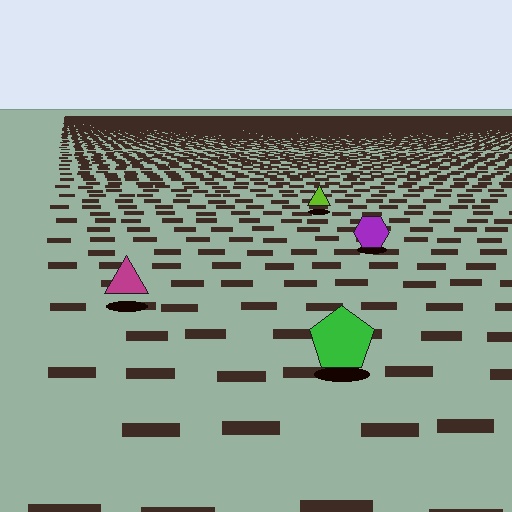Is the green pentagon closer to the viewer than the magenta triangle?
Yes. The green pentagon is closer — you can tell from the texture gradient: the ground texture is coarser near it.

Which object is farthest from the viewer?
The lime triangle is farthest from the viewer. It appears smaller and the ground texture around it is denser.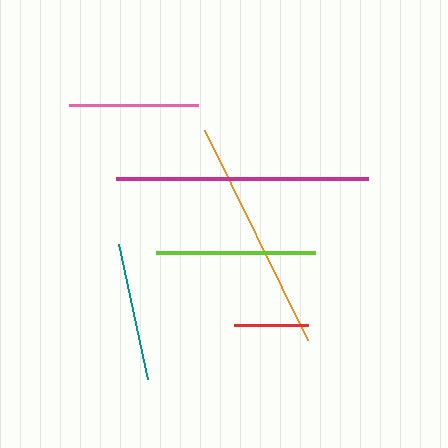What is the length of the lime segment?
The lime segment is approximately 159 pixels long.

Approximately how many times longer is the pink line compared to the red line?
The pink line is approximately 1.8 times the length of the red line.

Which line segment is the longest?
The magenta line is the longest at approximately 253 pixels.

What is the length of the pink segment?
The pink segment is approximately 129 pixels long.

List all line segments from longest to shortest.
From longest to shortest: magenta, orange, lime, teal, pink, red.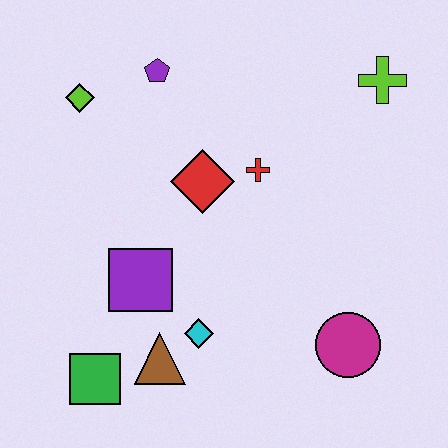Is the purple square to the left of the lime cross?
Yes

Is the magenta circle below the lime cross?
Yes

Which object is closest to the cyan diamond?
The brown triangle is closest to the cyan diamond.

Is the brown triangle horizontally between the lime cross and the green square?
Yes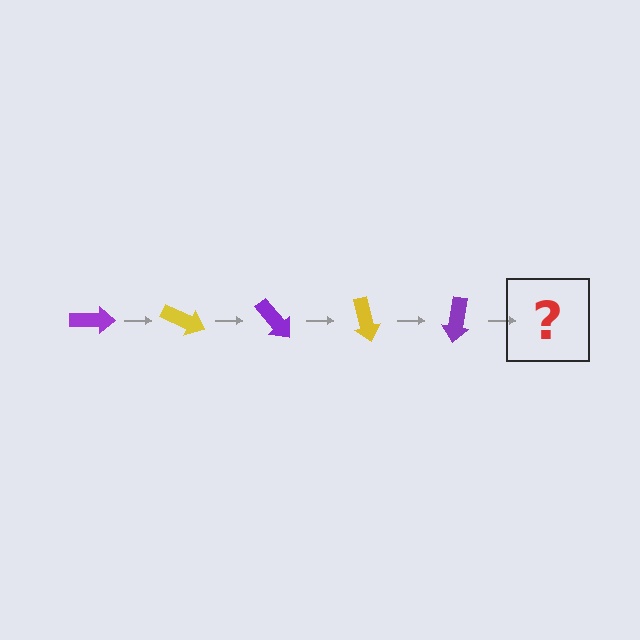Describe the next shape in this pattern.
It should be a yellow arrow, rotated 125 degrees from the start.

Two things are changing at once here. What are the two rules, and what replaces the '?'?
The two rules are that it rotates 25 degrees each step and the color cycles through purple and yellow. The '?' should be a yellow arrow, rotated 125 degrees from the start.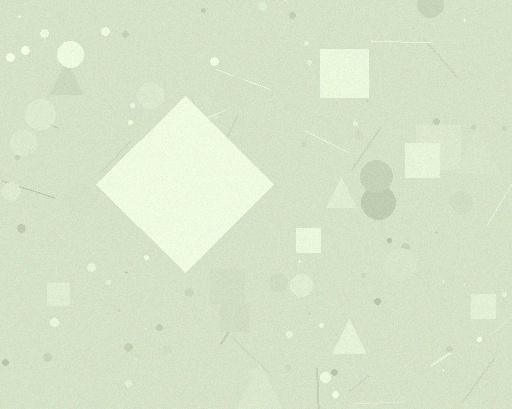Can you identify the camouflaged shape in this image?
The camouflaged shape is a diamond.